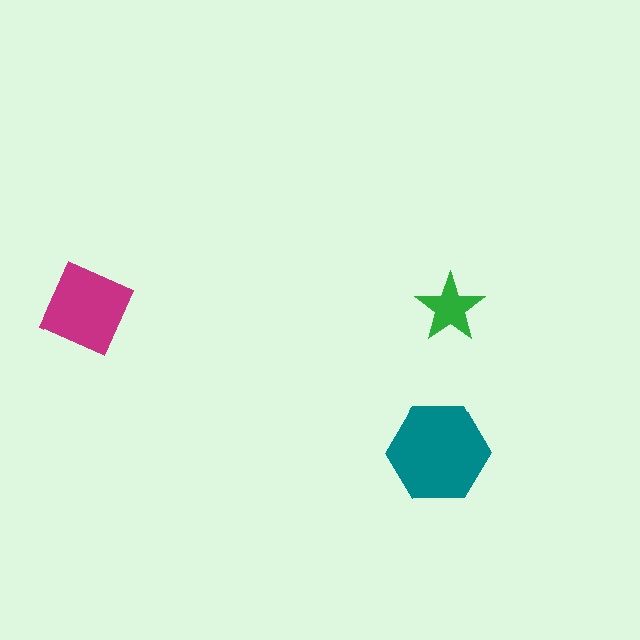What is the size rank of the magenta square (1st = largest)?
2nd.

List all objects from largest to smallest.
The teal hexagon, the magenta square, the green star.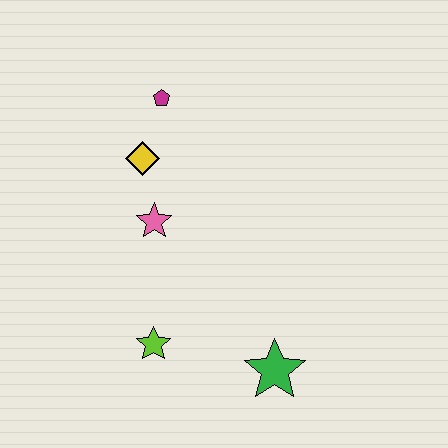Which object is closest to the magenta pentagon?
The yellow diamond is closest to the magenta pentagon.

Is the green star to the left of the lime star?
No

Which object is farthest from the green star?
The magenta pentagon is farthest from the green star.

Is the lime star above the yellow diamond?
No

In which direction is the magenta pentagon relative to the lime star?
The magenta pentagon is above the lime star.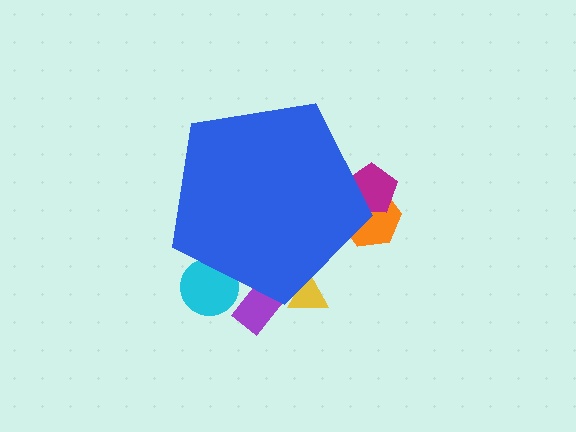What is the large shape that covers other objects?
A blue pentagon.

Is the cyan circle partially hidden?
Yes, the cyan circle is partially hidden behind the blue pentagon.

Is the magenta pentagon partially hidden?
Yes, the magenta pentagon is partially hidden behind the blue pentagon.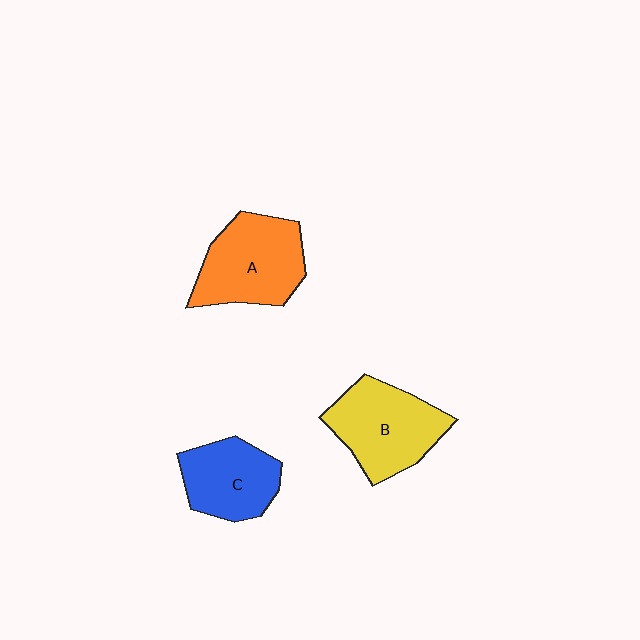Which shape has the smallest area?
Shape C (blue).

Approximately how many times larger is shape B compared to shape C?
Approximately 1.2 times.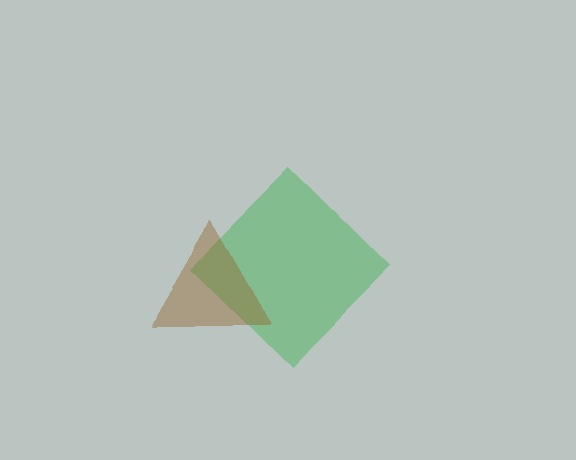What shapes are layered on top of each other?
The layered shapes are: a green diamond, a brown triangle.